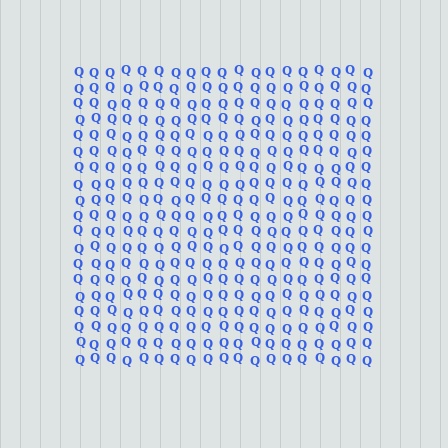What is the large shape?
The large shape is a square.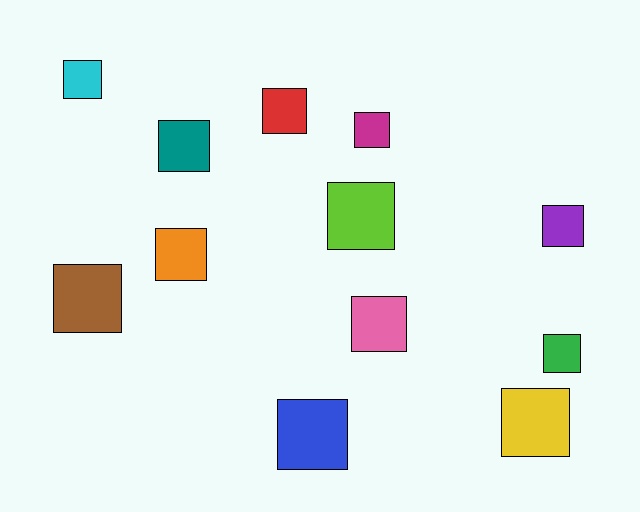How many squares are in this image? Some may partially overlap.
There are 12 squares.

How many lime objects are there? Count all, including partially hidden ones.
There is 1 lime object.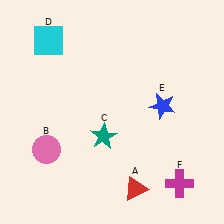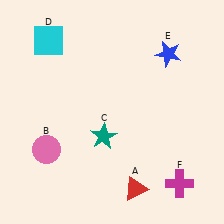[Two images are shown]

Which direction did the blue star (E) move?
The blue star (E) moved up.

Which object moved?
The blue star (E) moved up.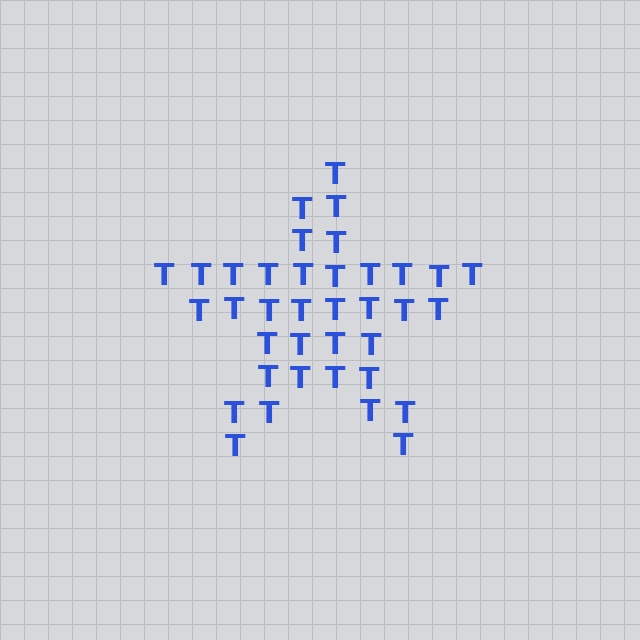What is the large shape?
The large shape is a star.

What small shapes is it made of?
It is made of small letter T's.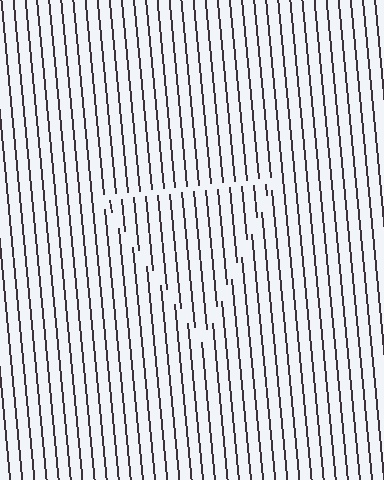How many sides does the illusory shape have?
3 sides — the line-ends trace a triangle.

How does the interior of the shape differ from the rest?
The interior of the shape contains the same grating, shifted by half a period — the contour is defined by the phase discontinuity where line-ends from the inner and outer gratings abut.